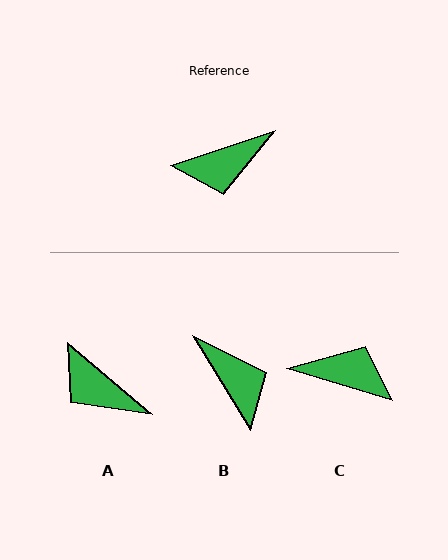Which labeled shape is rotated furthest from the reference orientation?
C, about 145 degrees away.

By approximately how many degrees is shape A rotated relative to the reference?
Approximately 59 degrees clockwise.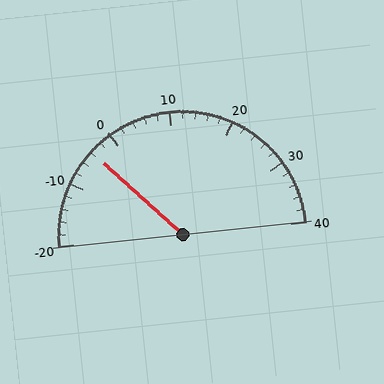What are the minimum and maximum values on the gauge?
The gauge ranges from -20 to 40.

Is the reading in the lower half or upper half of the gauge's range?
The reading is in the lower half of the range (-20 to 40).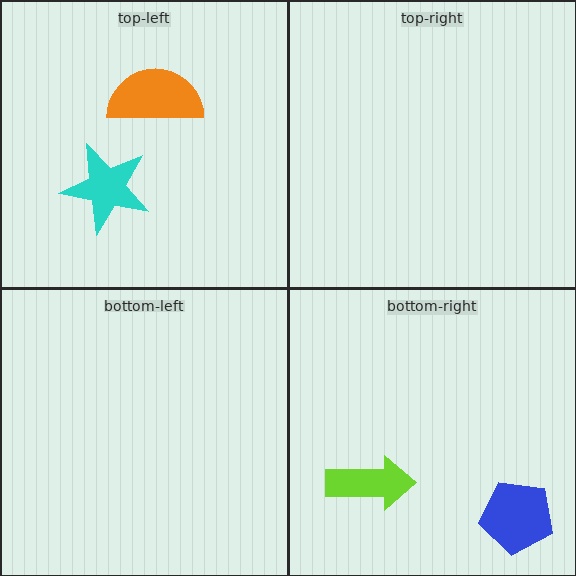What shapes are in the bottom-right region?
The blue pentagon, the lime arrow.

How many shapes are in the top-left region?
2.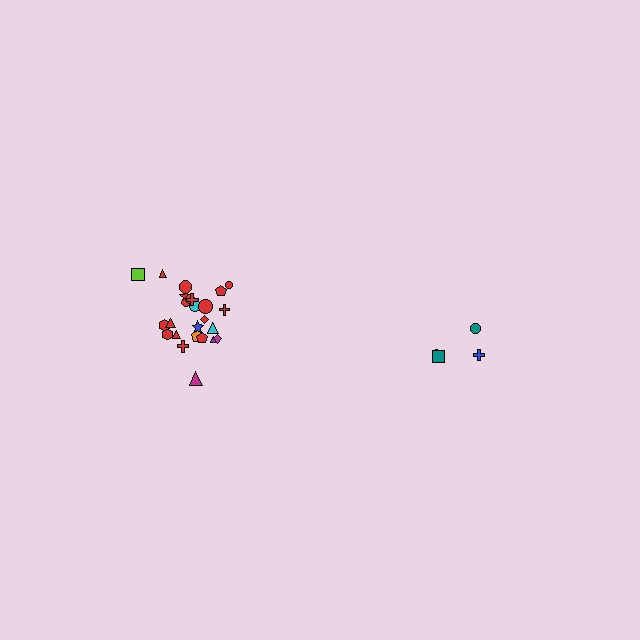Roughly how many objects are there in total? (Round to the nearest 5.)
Roughly 30 objects in total.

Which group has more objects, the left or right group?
The left group.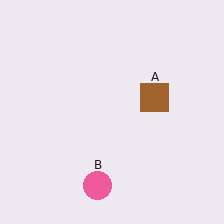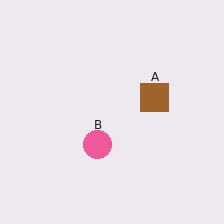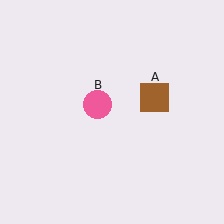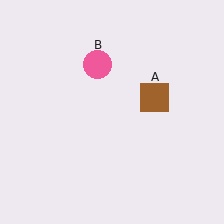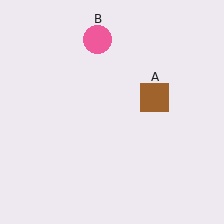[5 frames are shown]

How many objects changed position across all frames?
1 object changed position: pink circle (object B).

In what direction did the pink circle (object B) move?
The pink circle (object B) moved up.